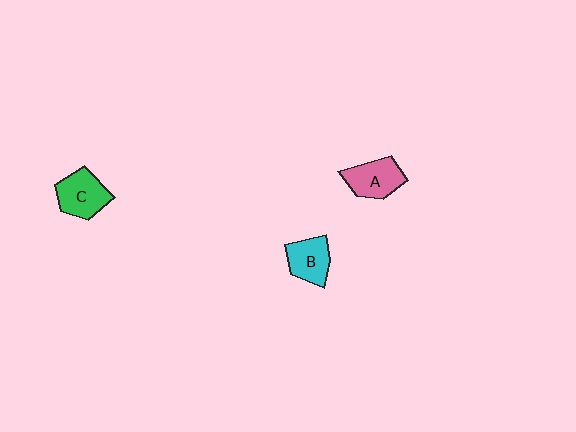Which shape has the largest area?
Shape C (green).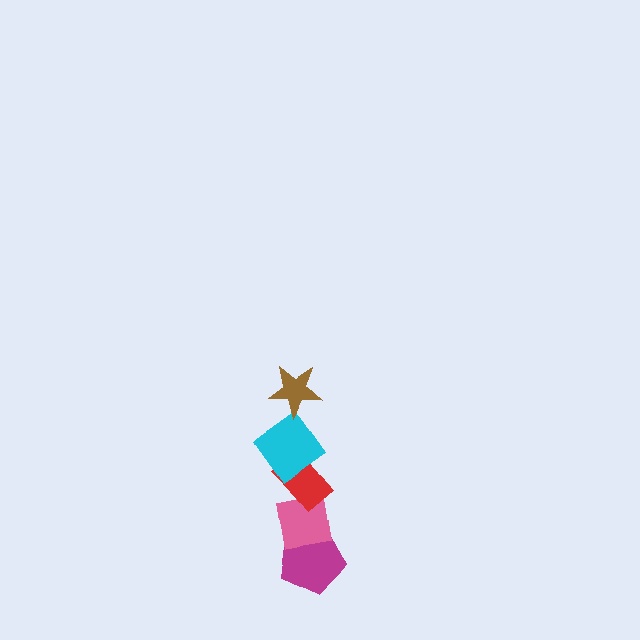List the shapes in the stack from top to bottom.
From top to bottom: the brown star, the cyan diamond, the red rectangle, the pink square, the magenta pentagon.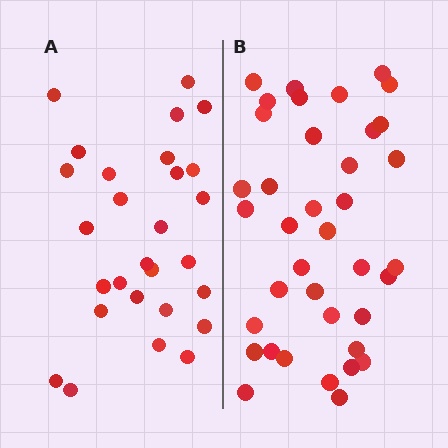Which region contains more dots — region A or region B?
Region B (the right region) has more dots.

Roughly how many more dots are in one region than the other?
Region B has roughly 10 or so more dots than region A.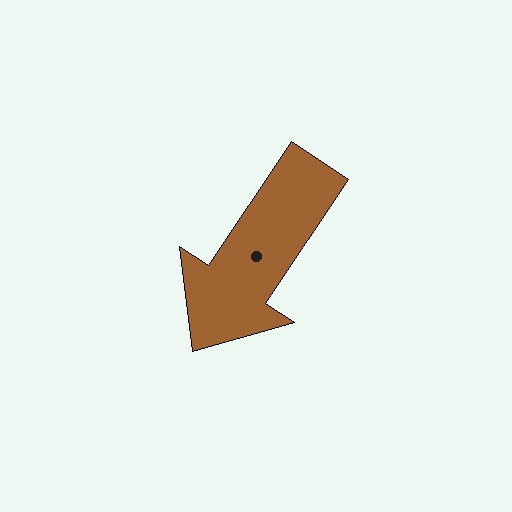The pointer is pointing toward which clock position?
Roughly 7 o'clock.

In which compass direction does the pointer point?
Southwest.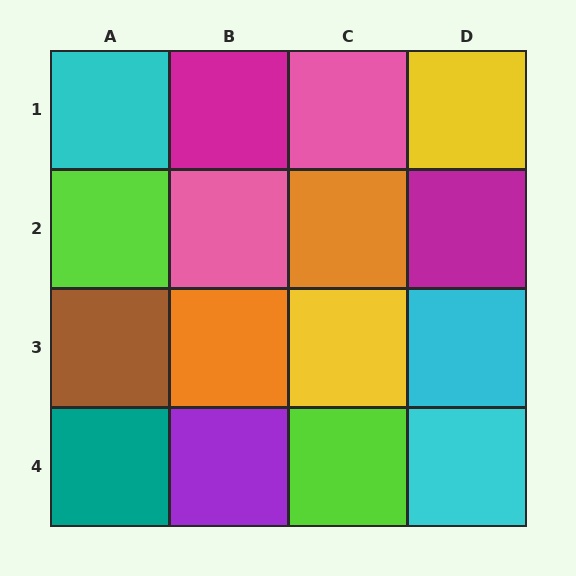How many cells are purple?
1 cell is purple.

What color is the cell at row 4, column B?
Purple.